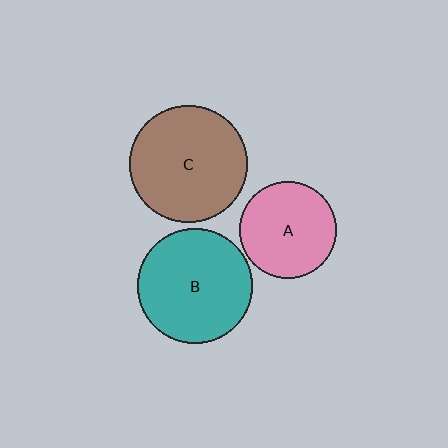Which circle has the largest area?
Circle C (brown).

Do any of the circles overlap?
No, none of the circles overlap.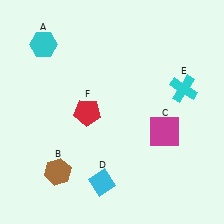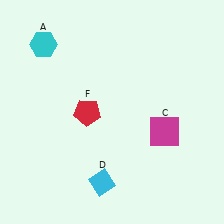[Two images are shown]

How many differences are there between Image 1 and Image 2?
There are 2 differences between the two images.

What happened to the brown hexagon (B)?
The brown hexagon (B) was removed in Image 2. It was in the bottom-left area of Image 1.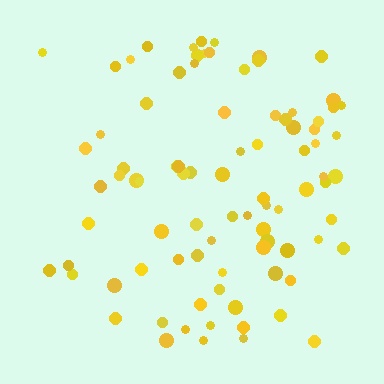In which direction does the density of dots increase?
From left to right, with the right side densest.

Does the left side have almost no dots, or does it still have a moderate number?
Still a moderate number, just noticeably fewer than the right.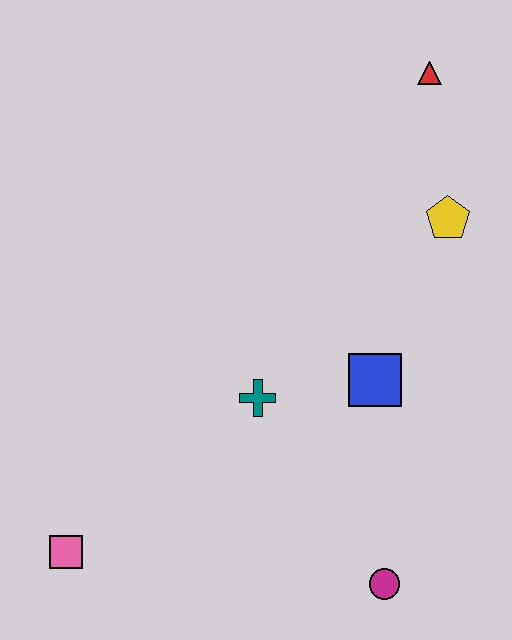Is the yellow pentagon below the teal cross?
No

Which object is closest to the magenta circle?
The blue square is closest to the magenta circle.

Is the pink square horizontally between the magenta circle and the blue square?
No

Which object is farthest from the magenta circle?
The red triangle is farthest from the magenta circle.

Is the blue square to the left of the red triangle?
Yes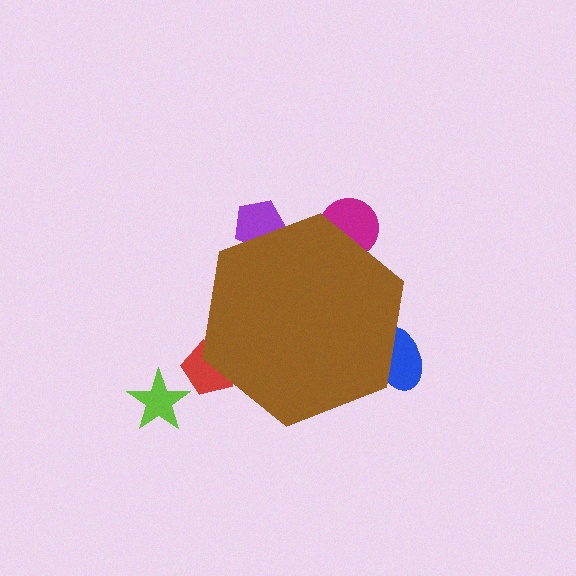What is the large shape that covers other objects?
A brown hexagon.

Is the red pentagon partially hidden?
Yes, the red pentagon is partially hidden behind the brown hexagon.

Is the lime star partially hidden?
No, the lime star is fully visible.